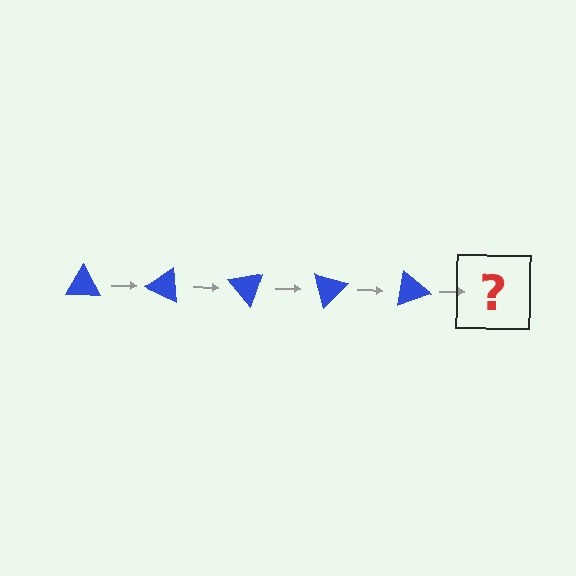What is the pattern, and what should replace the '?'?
The pattern is that the triangle rotates 25 degrees each step. The '?' should be a blue triangle rotated 125 degrees.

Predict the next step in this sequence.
The next step is a blue triangle rotated 125 degrees.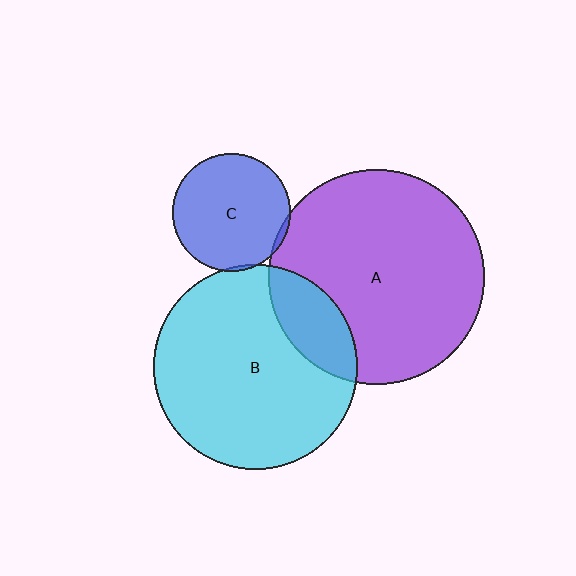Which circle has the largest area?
Circle A (purple).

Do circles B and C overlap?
Yes.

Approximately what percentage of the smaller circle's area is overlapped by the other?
Approximately 5%.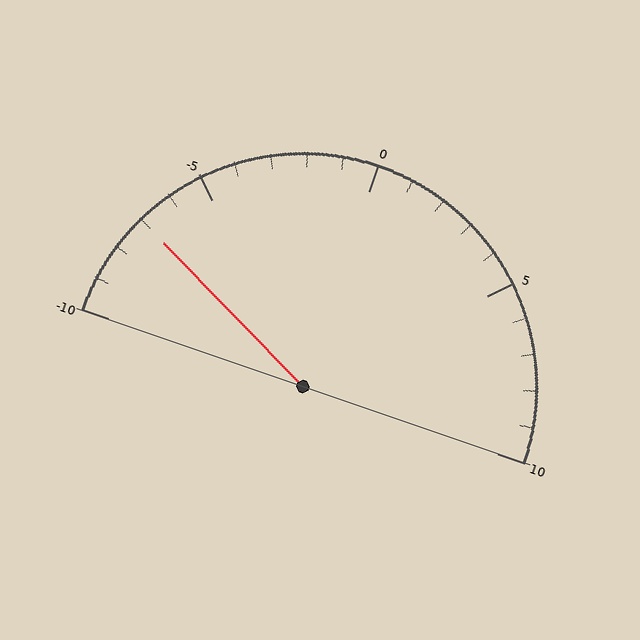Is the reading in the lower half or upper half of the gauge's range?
The reading is in the lower half of the range (-10 to 10).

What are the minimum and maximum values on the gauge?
The gauge ranges from -10 to 10.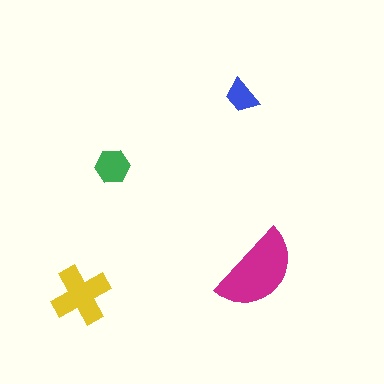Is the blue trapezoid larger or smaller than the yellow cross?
Smaller.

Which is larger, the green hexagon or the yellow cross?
The yellow cross.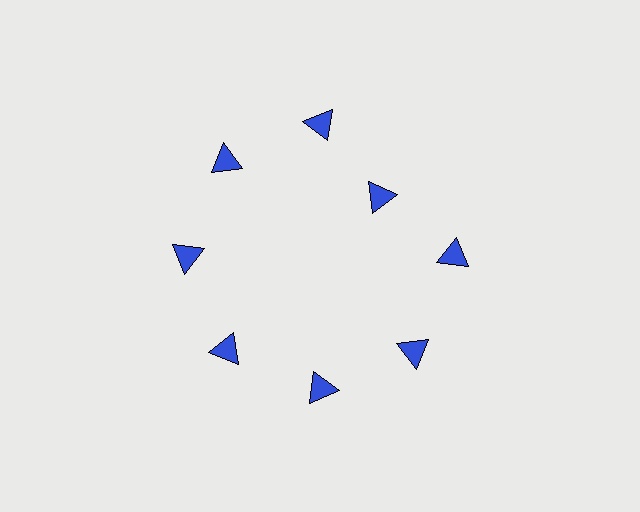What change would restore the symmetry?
The symmetry would be restored by moving it outward, back onto the ring so that all 8 triangles sit at equal angles and equal distance from the center.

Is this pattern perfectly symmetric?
No. The 8 blue triangles are arranged in a ring, but one element near the 2 o'clock position is pulled inward toward the center, breaking the 8-fold rotational symmetry.